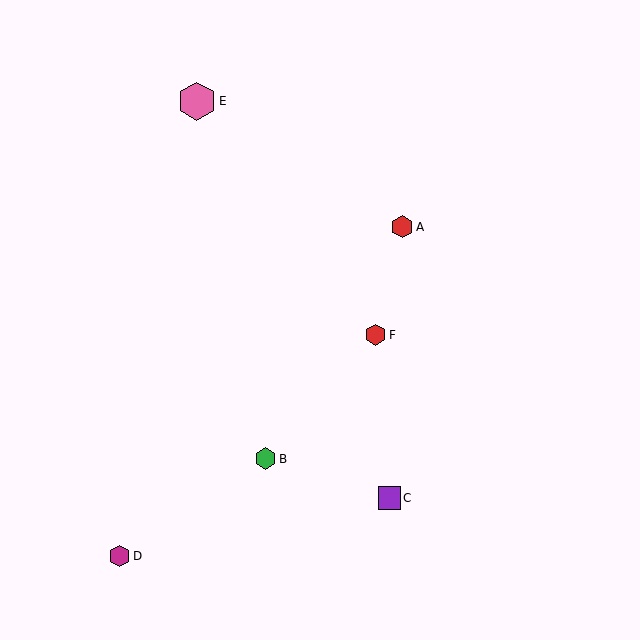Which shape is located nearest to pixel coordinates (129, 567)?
The magenta hexagon (labeled D) at (119, 556) is nearest to that location.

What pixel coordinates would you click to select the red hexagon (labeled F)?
Click at (376, 335) to select the red hexagon F.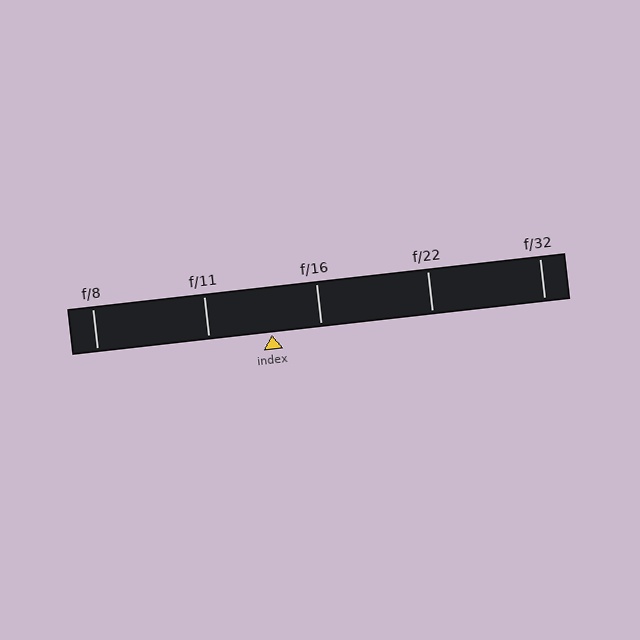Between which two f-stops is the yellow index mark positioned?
The index mark is between f/11 and f/16.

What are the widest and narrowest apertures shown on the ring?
The widest aperture shown is f/8 and the narrowest is f/32.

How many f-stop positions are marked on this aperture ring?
There are 5 f-stop positions marked.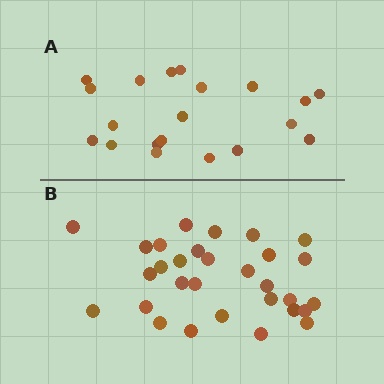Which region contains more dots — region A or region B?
Region B (the bottom region) has more dots.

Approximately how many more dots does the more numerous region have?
Region B has roughly 10 or so more dots than region A.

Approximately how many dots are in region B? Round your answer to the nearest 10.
About 30 dots.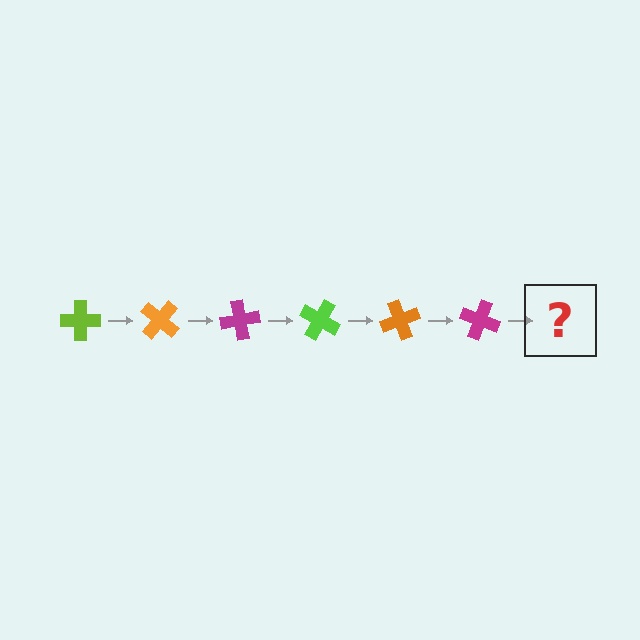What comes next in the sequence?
The next element should be a lime cross, rotated 240 degrees from the start.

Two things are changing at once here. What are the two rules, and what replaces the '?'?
The two rules are that it rotates 40 degrees each step and the color cycles through lime, orange, and magenta. The '?' should be a lime cross, rotated 240 degrees from the start.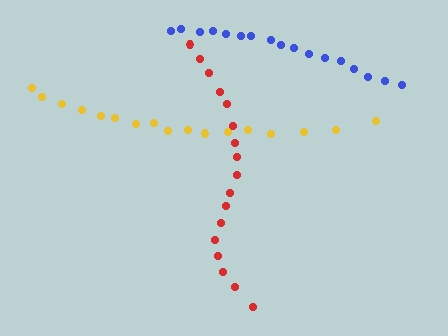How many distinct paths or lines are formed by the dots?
There are 3 distinct paths.